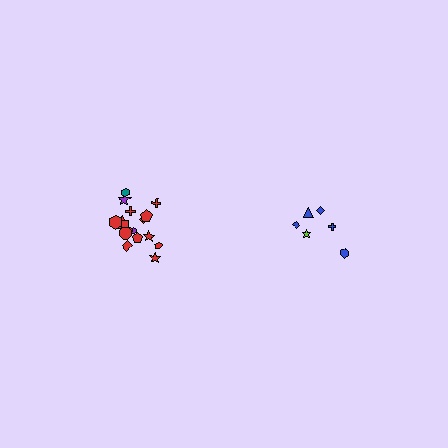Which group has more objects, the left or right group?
The left group.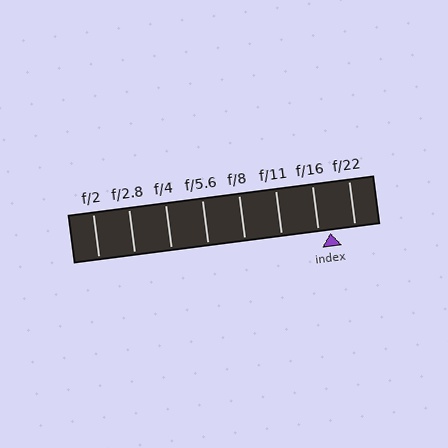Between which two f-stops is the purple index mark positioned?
The index mark is between f/16 and f/22.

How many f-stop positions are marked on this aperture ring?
There are 8 f-stop positions marked.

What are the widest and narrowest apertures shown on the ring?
The widest aperture shown is f/2 and the narrowest is f/22.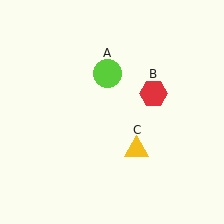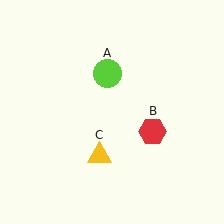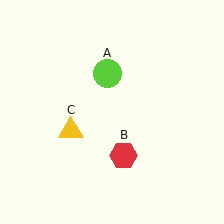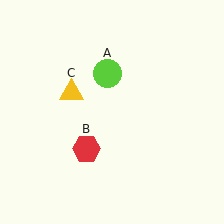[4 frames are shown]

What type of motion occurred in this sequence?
The red hexagon (object B), yellow triangle (object C) rotated clockwise around the center of the scene.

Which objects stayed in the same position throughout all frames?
Lime circle (object A) remained stationary.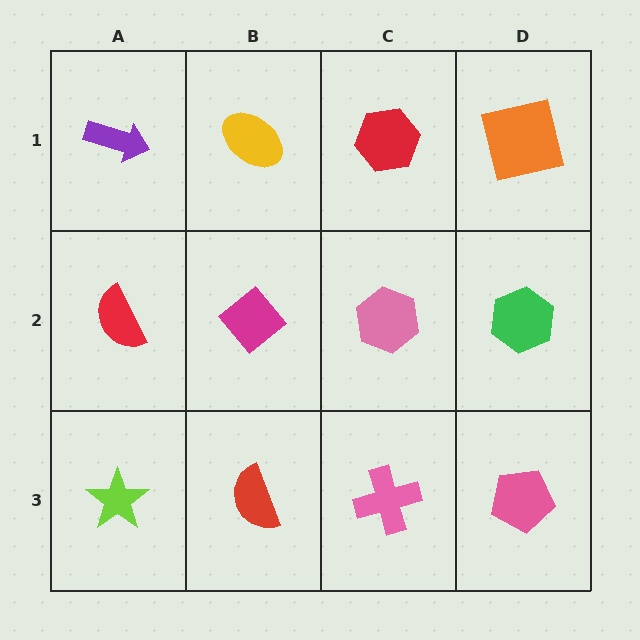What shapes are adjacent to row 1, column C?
A pink hexagon (row 2, column C), a yellow ellipse (row 1, column B), an orange square (row 1, column D).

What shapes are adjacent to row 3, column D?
A green hexagon (row 2, column D), a pink cross (row 3, column C).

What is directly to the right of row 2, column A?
A magenta diamond.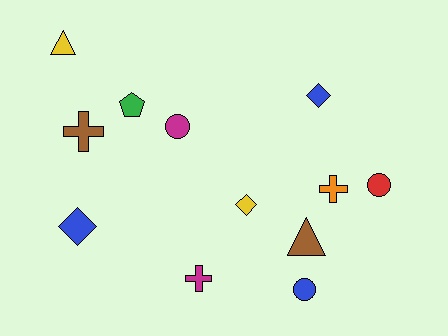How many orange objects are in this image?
There is 1 orange object.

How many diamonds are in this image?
There are 3 diamonds.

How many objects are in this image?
There are 12 objects.